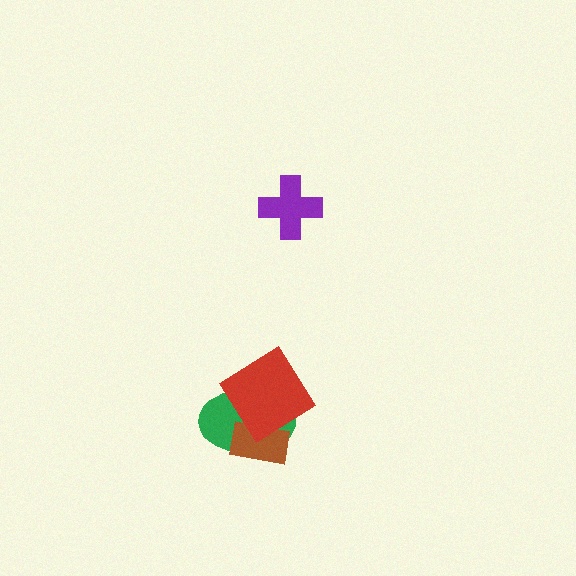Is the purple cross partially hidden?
No, no other shape covers it.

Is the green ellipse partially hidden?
Yes, it is partially covered by another shape.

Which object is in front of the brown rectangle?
The red diamond is in front of the brown rectangle.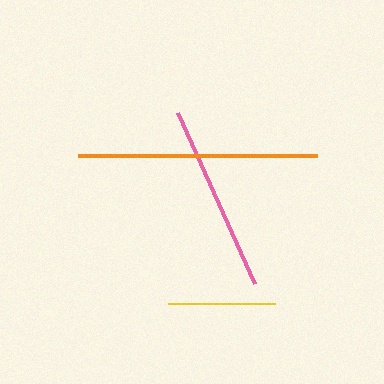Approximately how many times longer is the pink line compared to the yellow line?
The pink line is approximately 1.7 times the length of the yellow line.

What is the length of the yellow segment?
The yellow segment is approximately 108 pixels long.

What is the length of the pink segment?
The pink segment is approximately 188 pixels long.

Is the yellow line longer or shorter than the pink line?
The pink line is longer than the yellow line.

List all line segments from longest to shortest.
From longest to shortest: orange, pink, yellow.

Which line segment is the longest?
The orange line is the longest at approximately 239 pixels.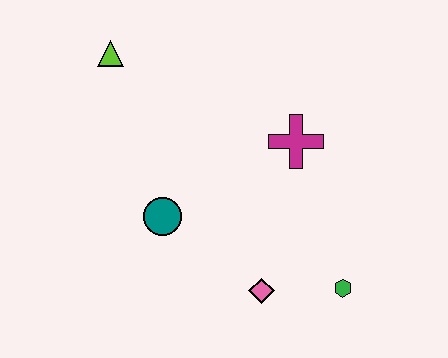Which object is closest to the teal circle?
The pink diamond is closest to the teal circle.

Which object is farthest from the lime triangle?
The green hexagon is farthest from the lime triangle.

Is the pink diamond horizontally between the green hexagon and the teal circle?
Yes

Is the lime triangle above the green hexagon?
Yes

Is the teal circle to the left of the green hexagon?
Yes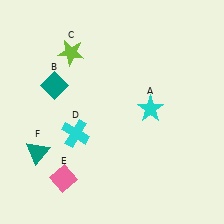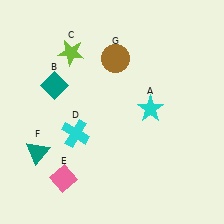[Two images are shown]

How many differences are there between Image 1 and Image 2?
There is 1 difference between the two images.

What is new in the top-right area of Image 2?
A brown circle (G) was added in the top-right area of Image 2.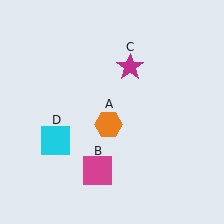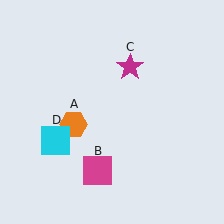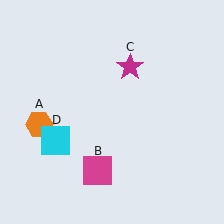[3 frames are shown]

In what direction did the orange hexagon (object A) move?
The orange hexagon (object A) moved left.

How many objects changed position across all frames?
1 object changed position: orange hexagon (object A).